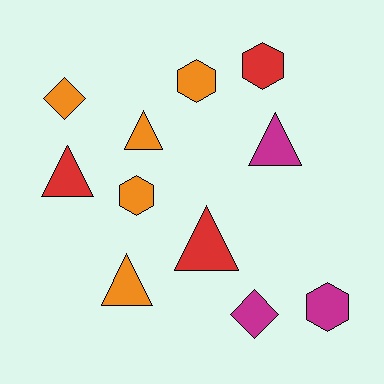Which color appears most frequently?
Orange, with 5 objects.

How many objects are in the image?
There are 11 objects.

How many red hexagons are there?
There is 1 red hexagon.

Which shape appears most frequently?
Triangle, with 5 objects.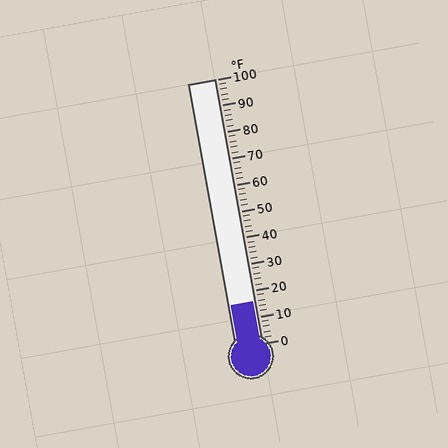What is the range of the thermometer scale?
The thermometer scale ranges from 0°F to 100°F.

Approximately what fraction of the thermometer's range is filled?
The thermometer is filled to approximately 15% of its range.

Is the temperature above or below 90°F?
The temperature is below 90°F.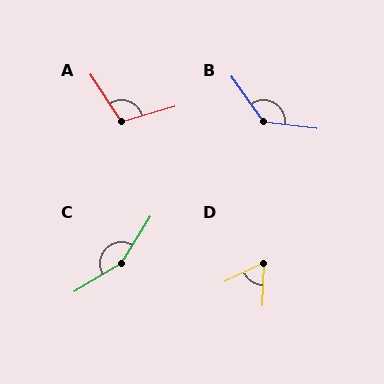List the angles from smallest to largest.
D (62°), A (107°), B (133°), C (153°).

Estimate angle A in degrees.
Approximately 107 degrees.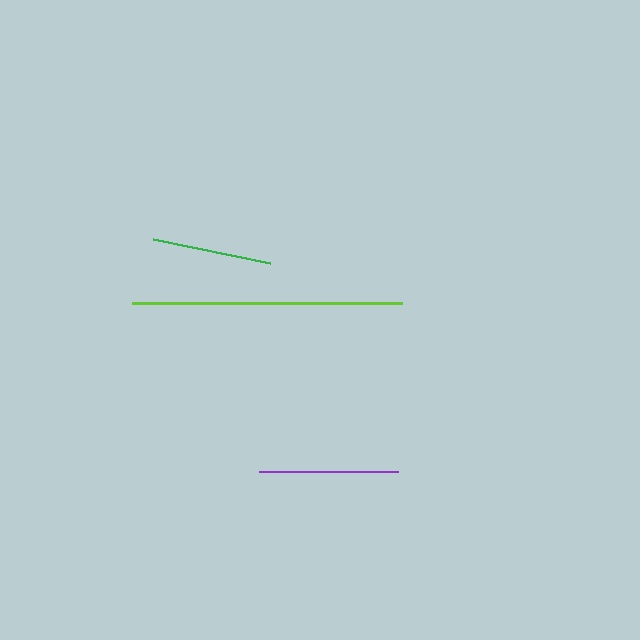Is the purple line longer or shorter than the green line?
The purple line is longer than the green line.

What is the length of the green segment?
The green segment is approximately 120 pixels long.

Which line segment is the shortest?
The green line is the shortest at approximately 120 pixels.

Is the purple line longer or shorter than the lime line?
The lime line is longer than the purple line.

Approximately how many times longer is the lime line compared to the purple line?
The lime line is approximately 1.9 times the length of the purple line.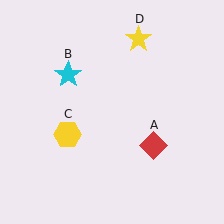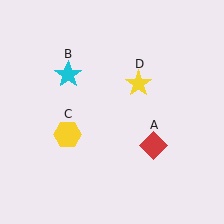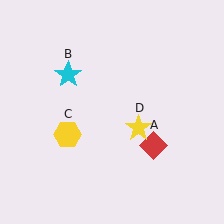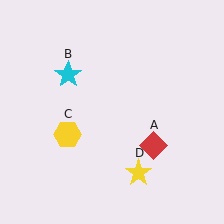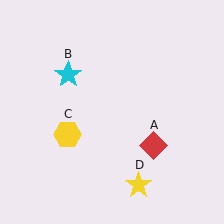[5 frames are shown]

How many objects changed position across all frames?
1 object changed position: yellow star (object D).